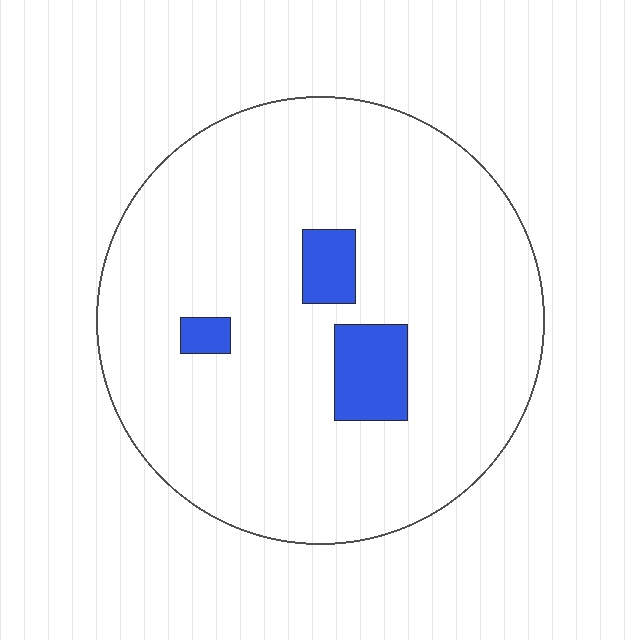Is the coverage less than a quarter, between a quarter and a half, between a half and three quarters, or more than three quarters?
Less than a quarter.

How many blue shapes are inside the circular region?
3.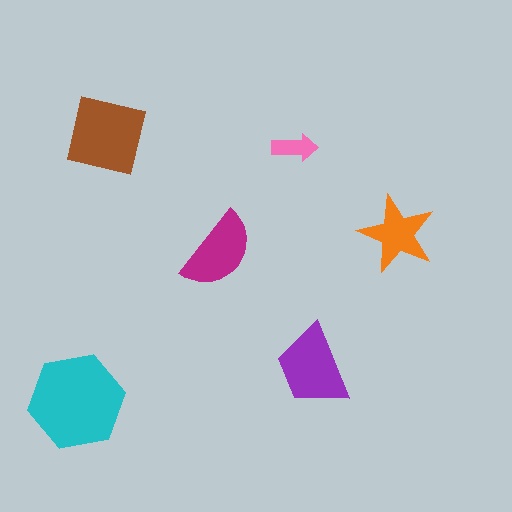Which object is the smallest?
The pink arrow.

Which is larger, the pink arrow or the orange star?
The orange star.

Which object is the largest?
The cyan hexagon.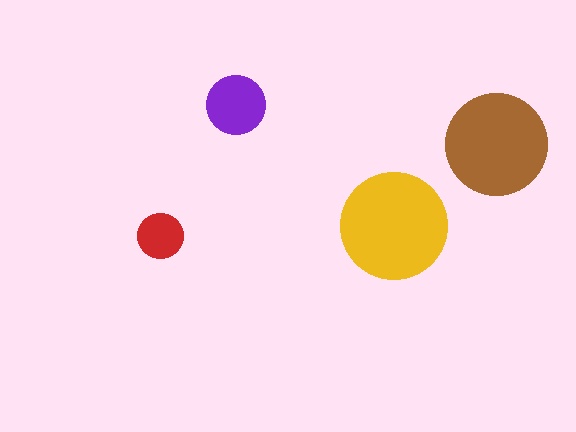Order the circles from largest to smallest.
the yellow one, the brown one, the purple one, the red one.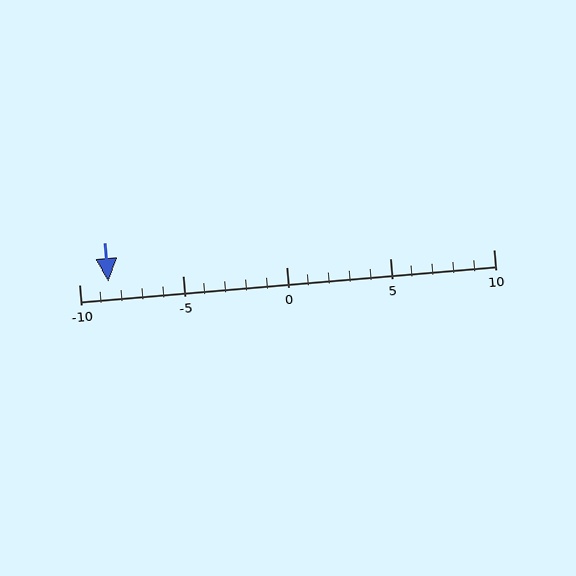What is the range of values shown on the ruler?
The ruler shows values from -10 to 10.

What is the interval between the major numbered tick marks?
The major tick marks are spaced 5 units apart.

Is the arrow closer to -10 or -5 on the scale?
The arrow is closer to -10.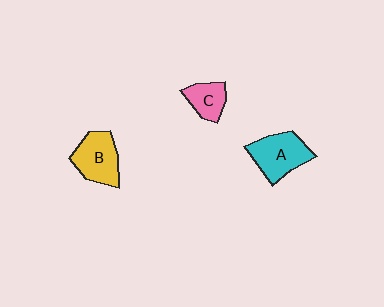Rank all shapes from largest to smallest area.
From largest to smallest: A (cyan), B (yellow), C (pink).